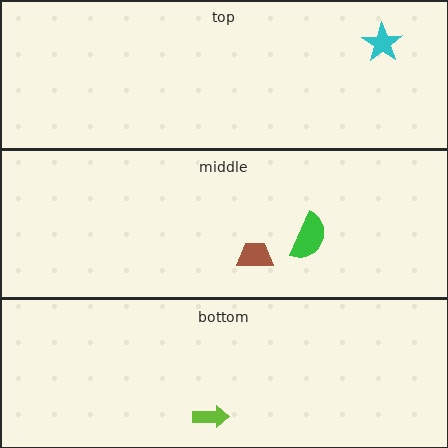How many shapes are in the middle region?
2.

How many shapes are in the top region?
1.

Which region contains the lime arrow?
The bottom region.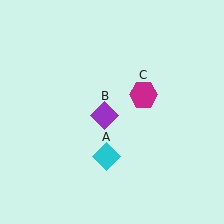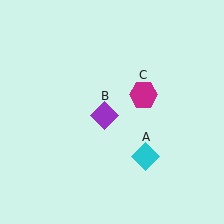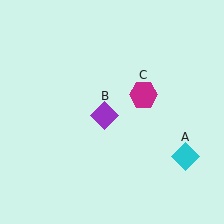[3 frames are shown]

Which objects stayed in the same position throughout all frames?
Purple diamond (object B) and magenta hexagon (object C) remained stationary.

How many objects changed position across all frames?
1 object changed position: cyan diamond (object A).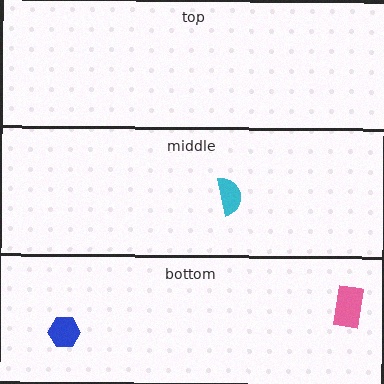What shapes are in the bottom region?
The pink rectangle, the blue hexagon.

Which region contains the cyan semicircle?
The middle region.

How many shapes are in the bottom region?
2.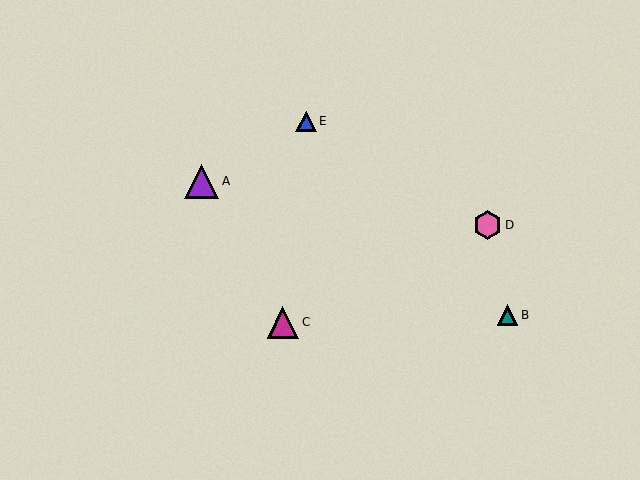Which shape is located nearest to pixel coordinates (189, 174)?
The purple triangle (labeled A) at (202, 181) is nearest to that location.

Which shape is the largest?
The purple triangle (labeled A) is the largest.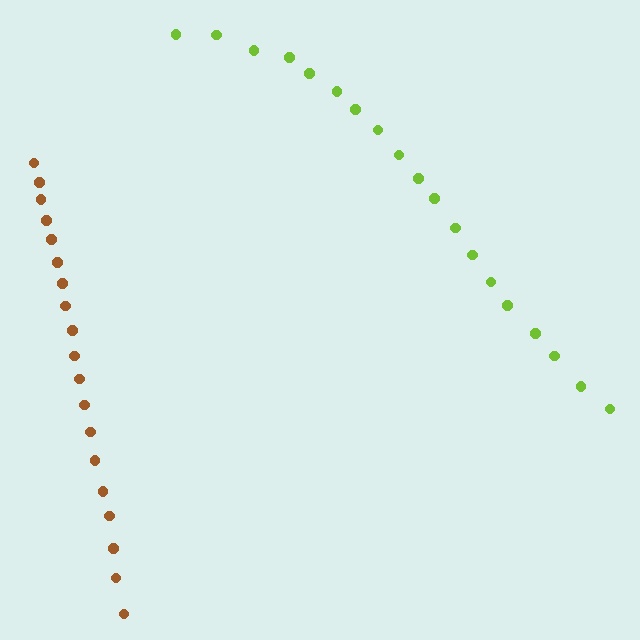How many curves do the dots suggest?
There are 2 distinct paths.